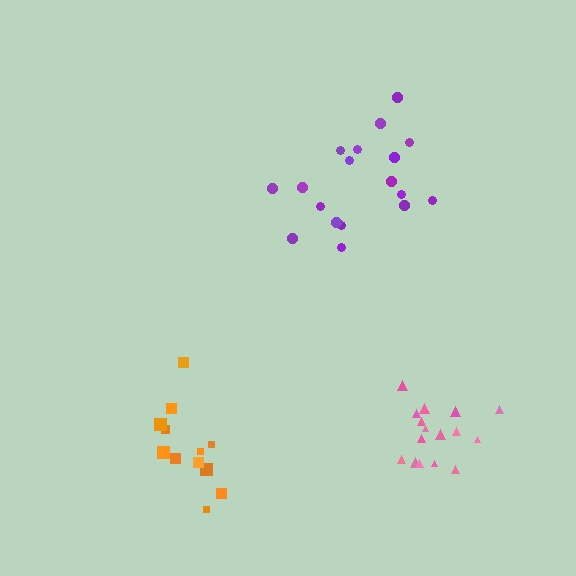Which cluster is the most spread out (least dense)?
Orange.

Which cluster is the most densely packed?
Pink.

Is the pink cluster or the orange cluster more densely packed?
Pink.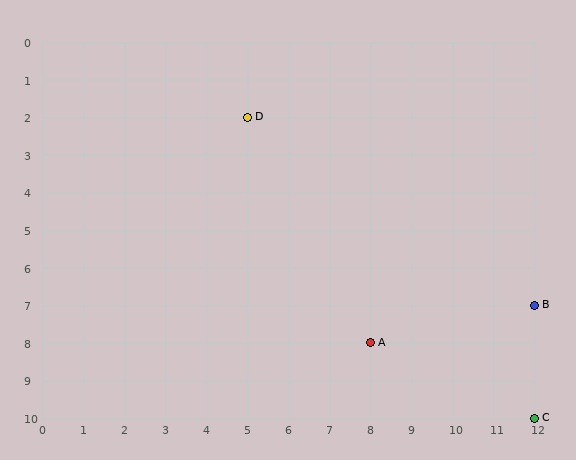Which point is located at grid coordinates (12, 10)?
Point C is at (12, 10).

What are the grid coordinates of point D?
Point D is at grid coordinates (5, 2).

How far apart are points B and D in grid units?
Points B and D are 7 columns and 5 rows apart (about 8.6 grid units diagonally).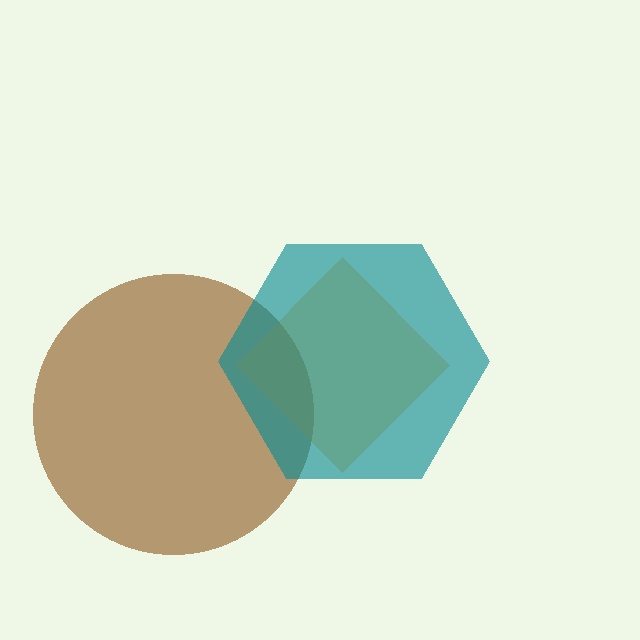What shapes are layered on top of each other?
The layered shapes are: a brown circle, an orange diamond, a teal hexagon.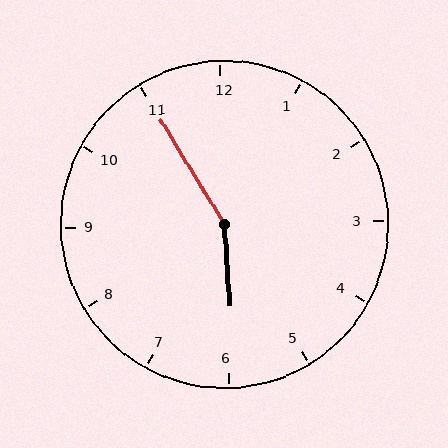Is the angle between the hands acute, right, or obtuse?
It is obtuse.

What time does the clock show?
5:55.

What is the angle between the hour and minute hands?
Approximately 152 degrees.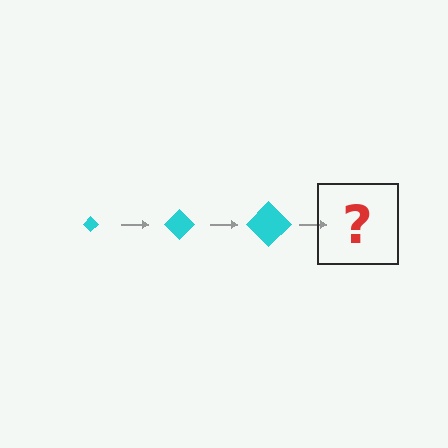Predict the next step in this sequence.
The next step is a cyan diamond, larger than the previous one.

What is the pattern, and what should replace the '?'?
The pattern is that the diamond gets progressively larger each step. The '?' should be a cyan diamond, larger than the previous one.